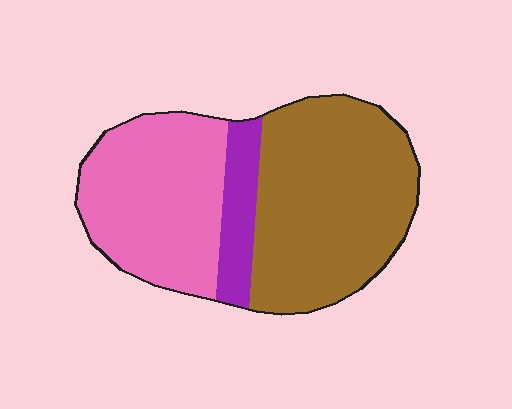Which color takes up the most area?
Brown, at roughly 50%.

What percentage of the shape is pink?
Pink takes up about three eighths (3/8) of the shape.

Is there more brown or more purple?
Brown.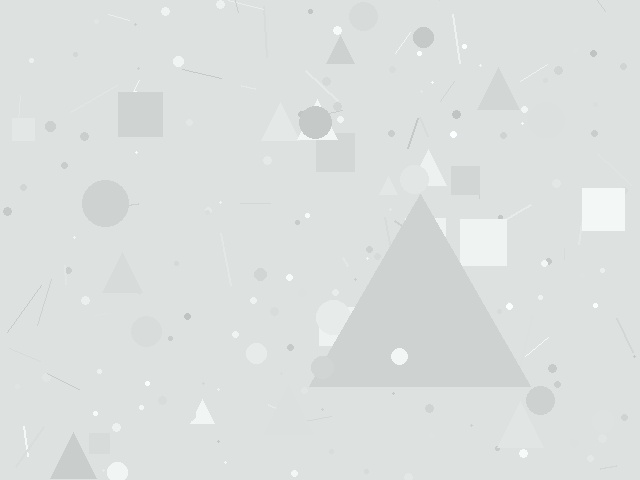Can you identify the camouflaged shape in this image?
The camouflaged shape is a triangle.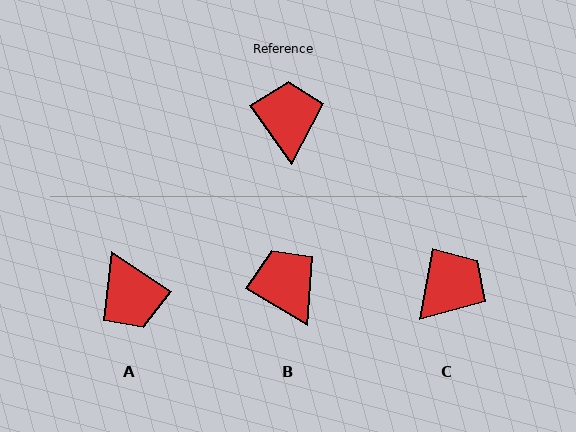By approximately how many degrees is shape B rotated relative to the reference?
Approximately 24 degrees counter-clockwise.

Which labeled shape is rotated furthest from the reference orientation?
A, about 158 degrees away.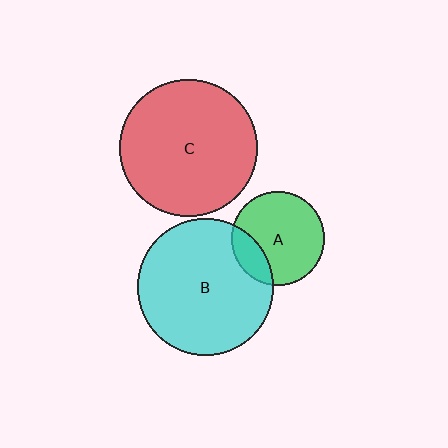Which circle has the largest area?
Circle C (red).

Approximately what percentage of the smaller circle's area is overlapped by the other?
Approximately 20%.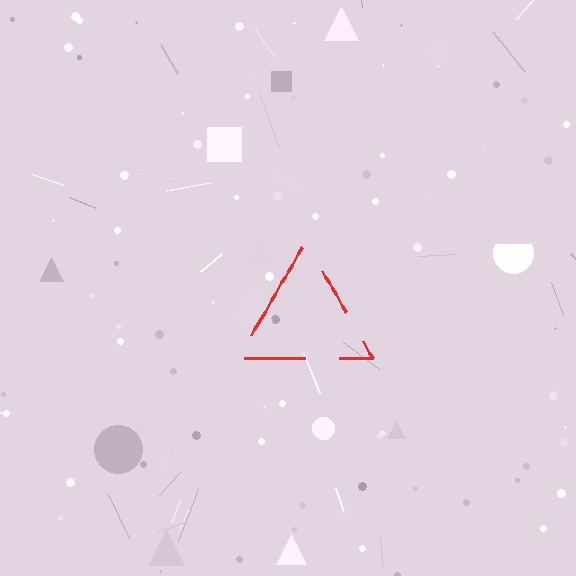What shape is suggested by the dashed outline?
The dashed outline suggests a triangle.